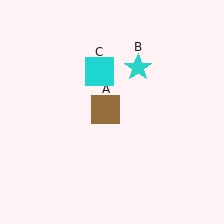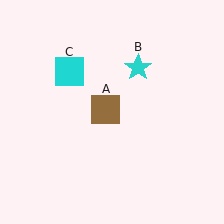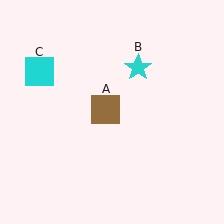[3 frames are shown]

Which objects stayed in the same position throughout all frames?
Brown square (object A) and cyan star (object B) remained stationary.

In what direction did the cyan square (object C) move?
The cyan square (object C) moved left.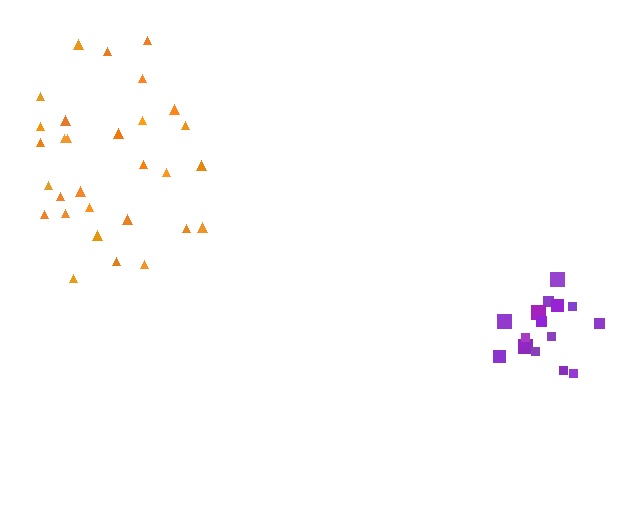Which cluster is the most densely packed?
Purple.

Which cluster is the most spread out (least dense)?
Orange.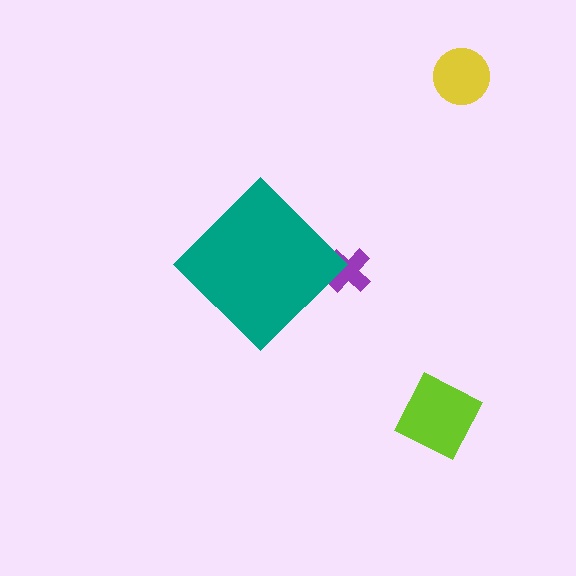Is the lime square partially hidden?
No, the lime square is fully visible.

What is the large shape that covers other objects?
A teal diamond.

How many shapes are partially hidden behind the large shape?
1 shape is partially hidden.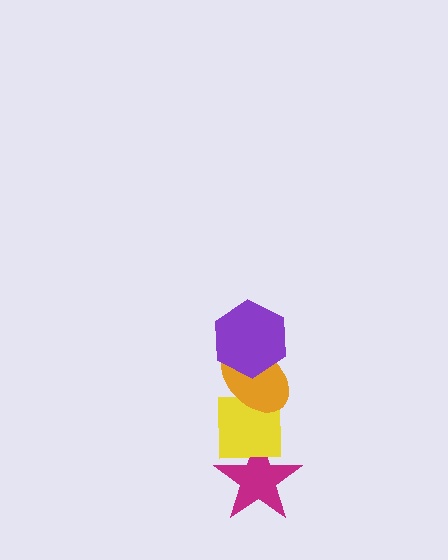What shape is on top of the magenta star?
The yellow square is on top of the magenta star.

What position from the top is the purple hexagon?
The purple hexagon is 1st from the top.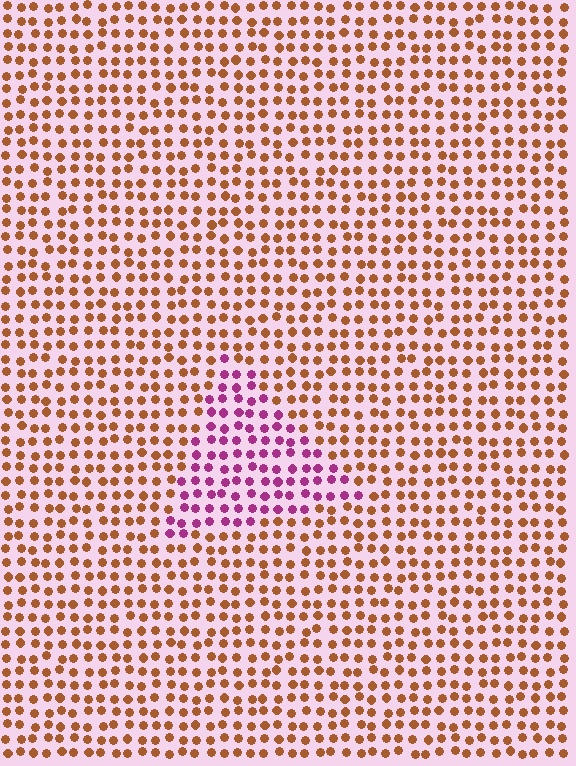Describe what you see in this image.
The image is filled with small brown elements in a uniform arrangement. A triangle-shaped region is visible where the elements are tinted to a slightly different hue, forming a subtle color boundary.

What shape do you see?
I see a triangle.